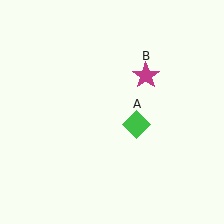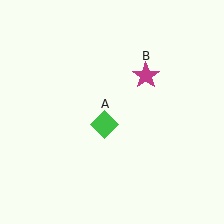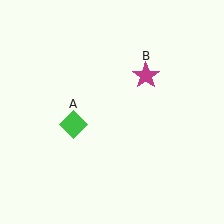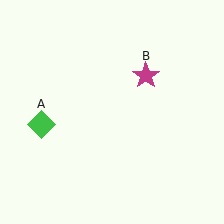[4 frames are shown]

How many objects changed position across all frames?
1 object changed position: green diamond (object A).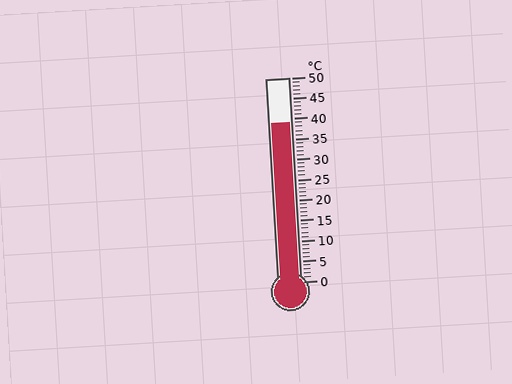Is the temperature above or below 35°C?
The temperature is above 35°C.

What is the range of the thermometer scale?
The thermometer scale ranges from 0°C to 50°C.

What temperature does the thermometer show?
The thermometer shows approximately 39°C.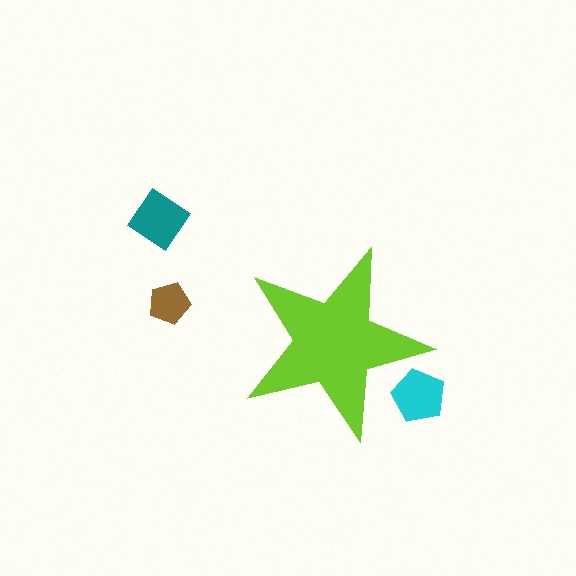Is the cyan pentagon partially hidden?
Yes, the cyan pentagon is partially hidden behind the lime star.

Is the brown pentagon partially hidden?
No, the brown pentagon is fully visible.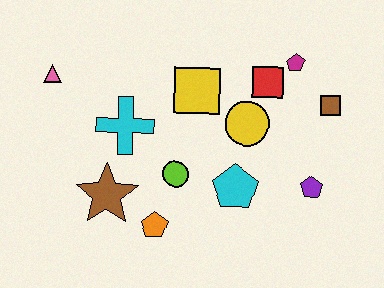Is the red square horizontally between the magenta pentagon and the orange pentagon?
Yes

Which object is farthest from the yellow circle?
The pink triangle is farthest from the yellow circle.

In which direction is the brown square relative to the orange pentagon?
The brown square is to the right of the orange pentagon.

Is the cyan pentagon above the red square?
No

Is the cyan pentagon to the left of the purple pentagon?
Yes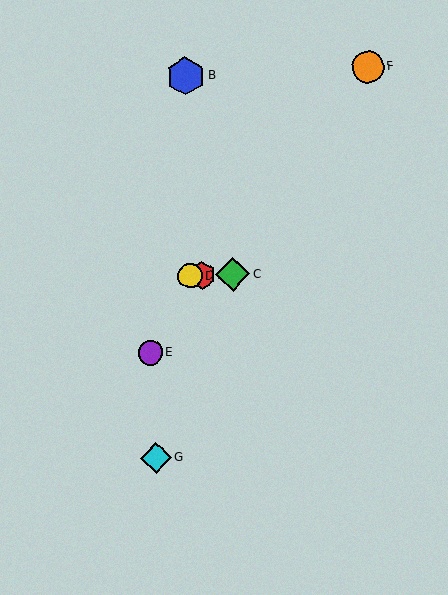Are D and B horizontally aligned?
No, D is at y≈276 and B is at y≈76.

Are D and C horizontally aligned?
Yes, both are at y≈276.